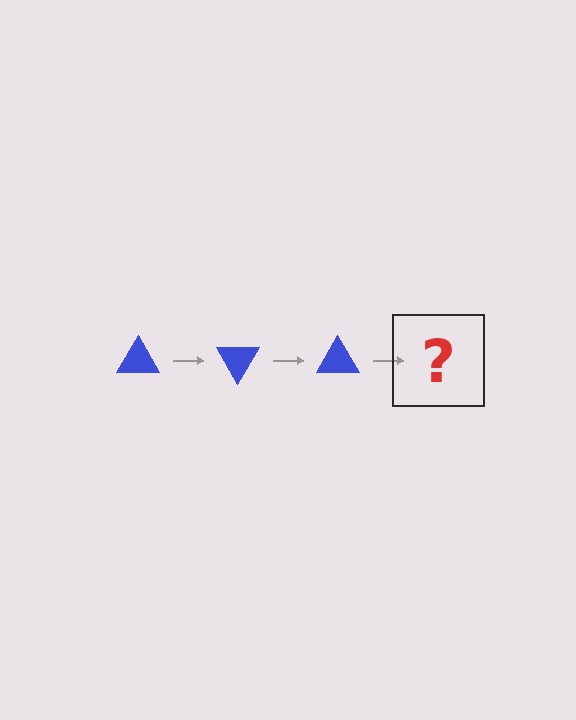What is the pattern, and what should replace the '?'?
The pattern is that the triangle rotates 60 degrees each step. The '?' should be a blue triangle rotated 180 degrees.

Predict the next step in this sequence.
The next step is a blue triangle rotated 180 degrees.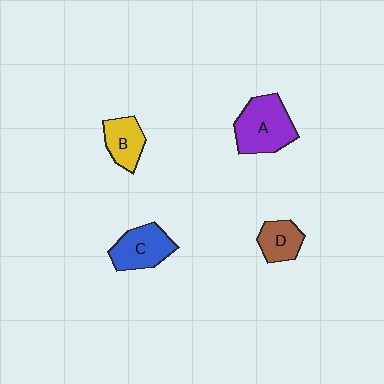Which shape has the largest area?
Shape A (purple).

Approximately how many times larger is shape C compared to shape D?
Approximately 1.4 times.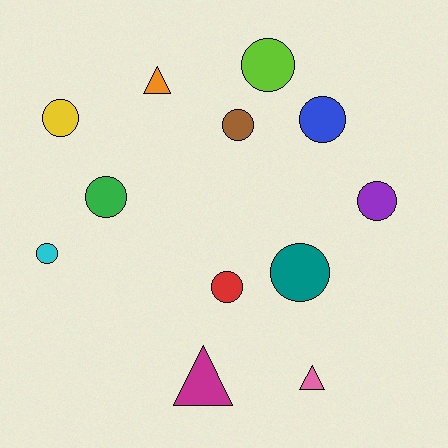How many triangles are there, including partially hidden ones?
There are 3 triangles.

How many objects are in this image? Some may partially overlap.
There are 12 objects.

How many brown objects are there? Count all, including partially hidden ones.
There is 1 brown object.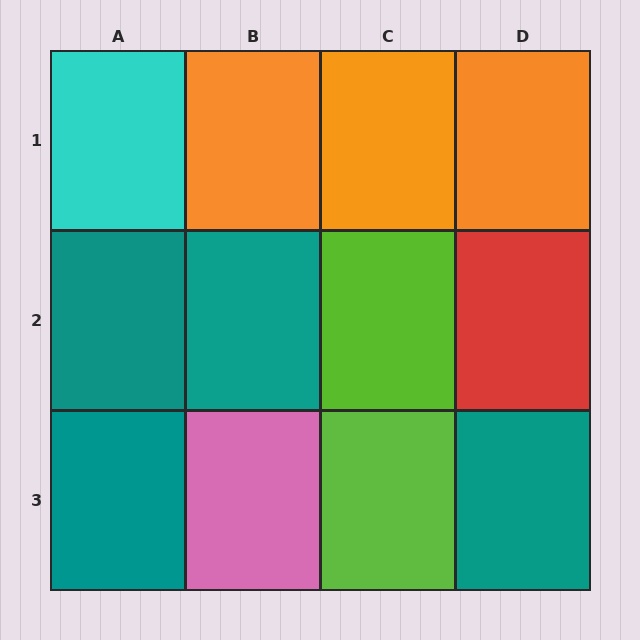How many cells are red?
1 cell is red.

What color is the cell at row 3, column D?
Teal.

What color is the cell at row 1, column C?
Orange.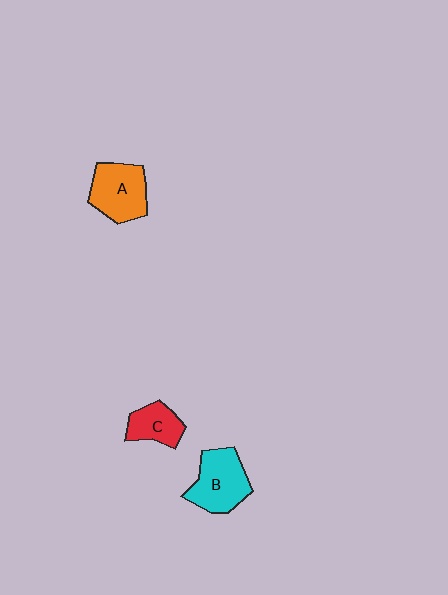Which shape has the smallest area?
Shape C (red).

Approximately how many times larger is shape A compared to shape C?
Approximately 1.5 times.